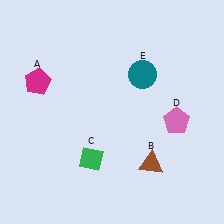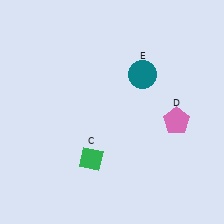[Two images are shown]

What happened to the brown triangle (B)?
The brown triangle (B) was removed in Image 2. It was in the bottom-right area of Image 1.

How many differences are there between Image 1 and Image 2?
There are 2 differences between the two images.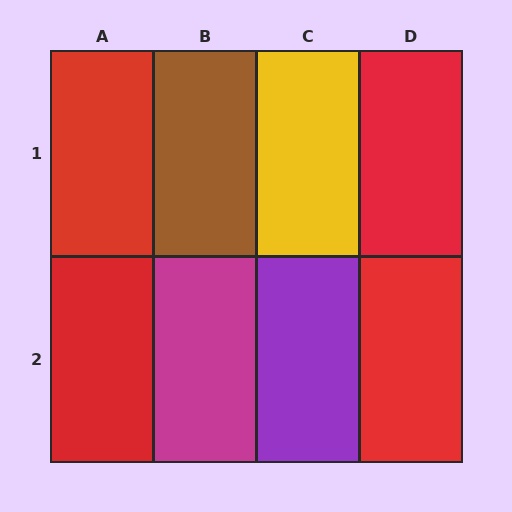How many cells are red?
4 cells are red.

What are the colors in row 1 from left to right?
Red, brown, yellow, red.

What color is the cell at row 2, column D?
Red.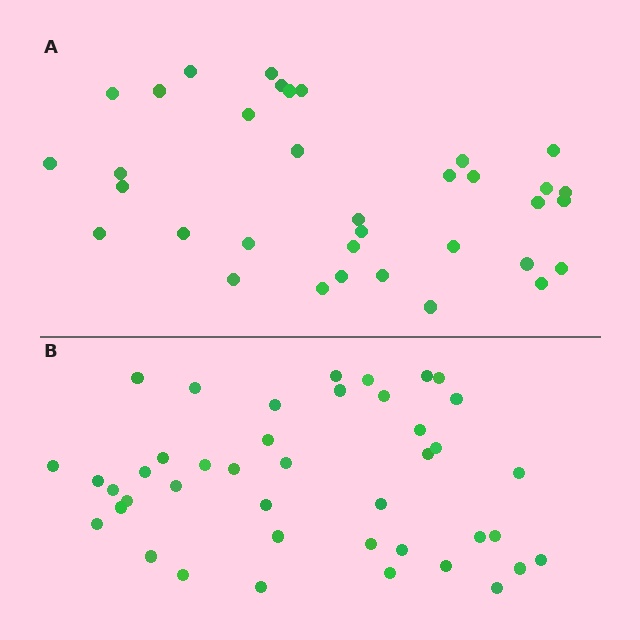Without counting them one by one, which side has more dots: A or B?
Region B (the bottom region) has more dots.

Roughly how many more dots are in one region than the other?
Region B has roughly 8 or so more dots than region A.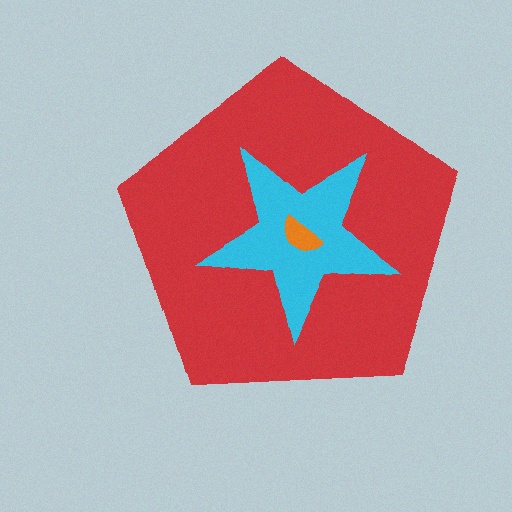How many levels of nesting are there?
3.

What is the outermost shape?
The red pentagon.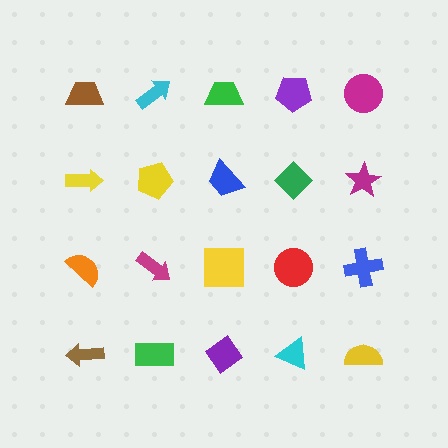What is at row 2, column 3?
A blue trapezoid.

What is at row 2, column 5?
A magenta star.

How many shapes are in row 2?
5 shapes.